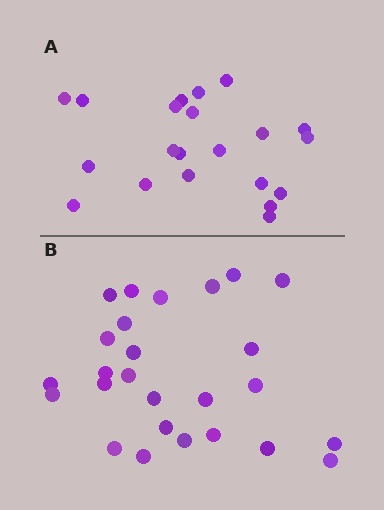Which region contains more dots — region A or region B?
Region B (the bottom region) has more dots.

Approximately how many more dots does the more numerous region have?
Region B has about 5 more dots than region A.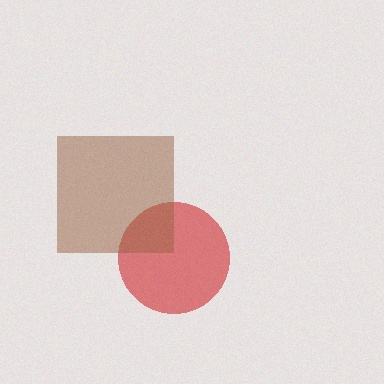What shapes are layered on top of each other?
The layered shapes are: a red circle, a brown square.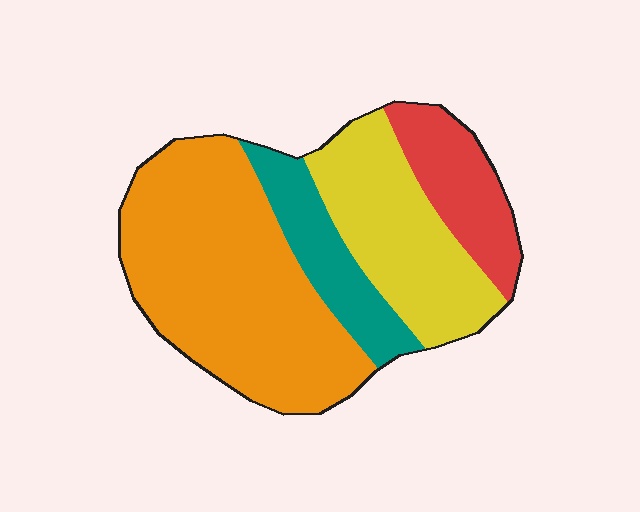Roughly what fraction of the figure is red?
Red covers 14% of the figure.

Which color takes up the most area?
Orange, at roughly 45%.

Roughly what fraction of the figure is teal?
Teal covers around 15% of the figure.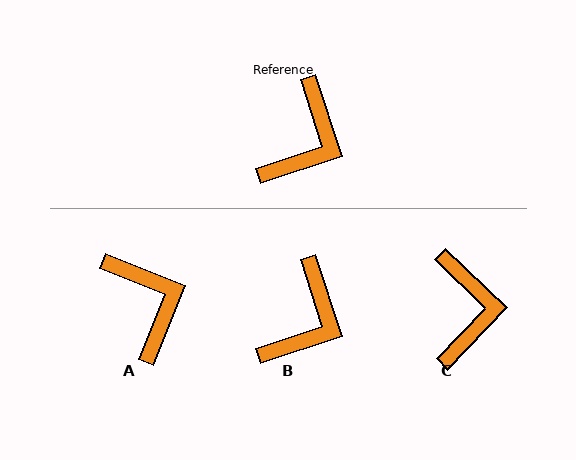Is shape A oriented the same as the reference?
No, it is off by about 50 degrees.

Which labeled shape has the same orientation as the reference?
B.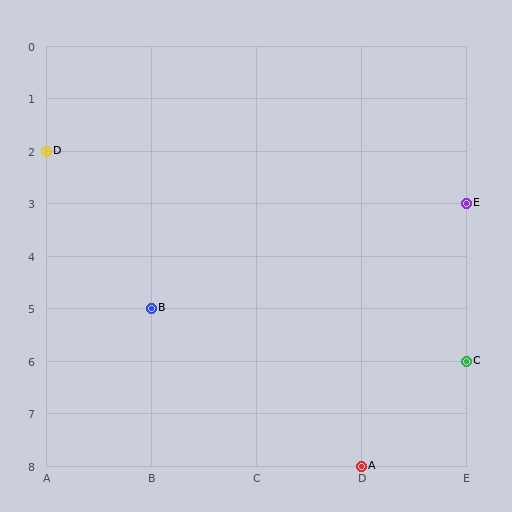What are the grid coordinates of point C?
Point C is at grid coordinates (E, 6).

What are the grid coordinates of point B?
Point B is at grid coordinates (B, 5).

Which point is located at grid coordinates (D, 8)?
Point A is at (D, 8).